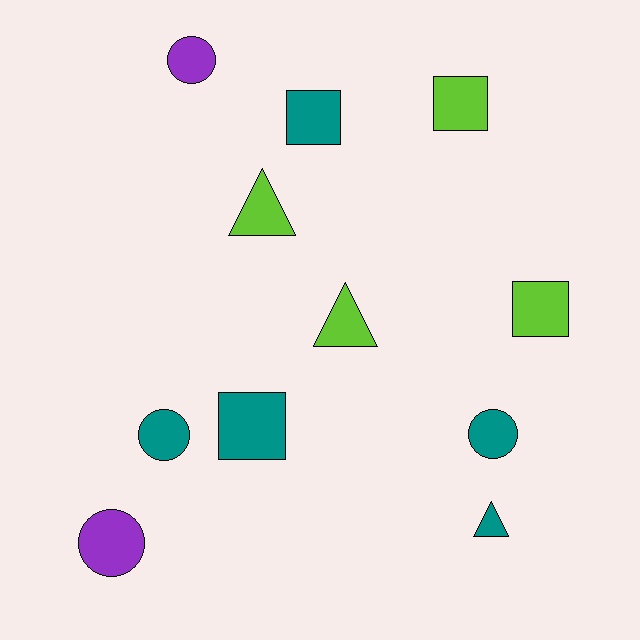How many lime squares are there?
There are 2 lime squares.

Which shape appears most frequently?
Circle, with 4 objects.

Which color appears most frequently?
Teal, with 5 objects.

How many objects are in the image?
There are 11 objects.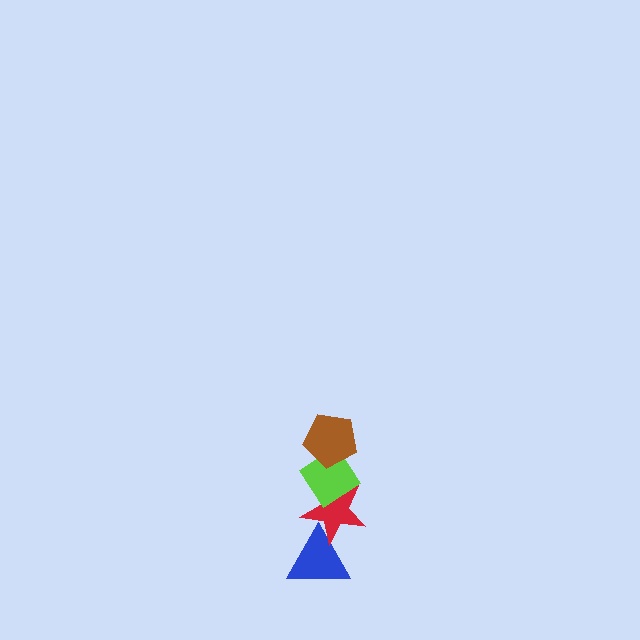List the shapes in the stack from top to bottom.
From top to bottom: the brown pentagon, the lime diamond, the red star, the blue triangle.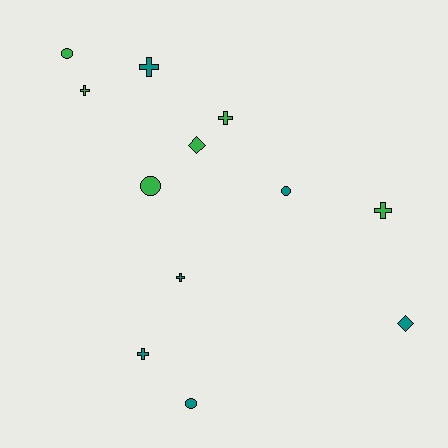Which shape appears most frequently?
Cross, with 6 objects.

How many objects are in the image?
There are 12 objects.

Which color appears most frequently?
Teal, with 6 objects.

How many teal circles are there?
There are 2 teal circles.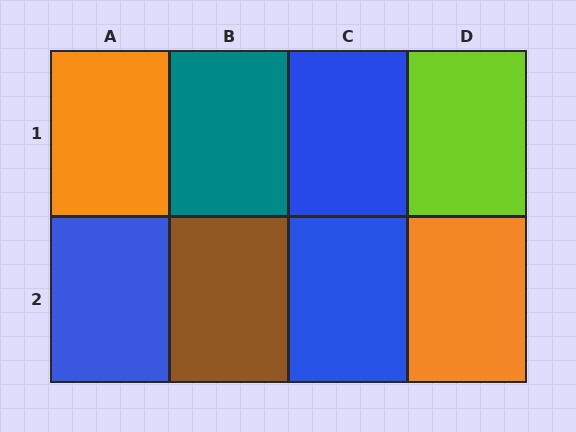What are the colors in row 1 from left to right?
Orange, teal, blue, lime.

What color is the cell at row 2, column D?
Orange.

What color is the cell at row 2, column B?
Brown.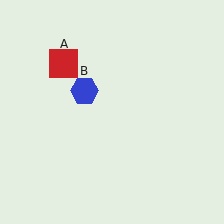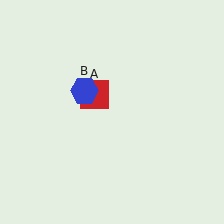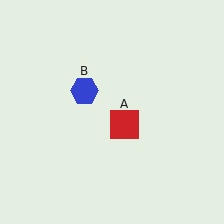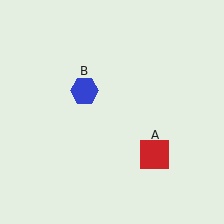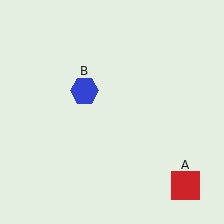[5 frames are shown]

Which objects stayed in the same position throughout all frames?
Blue hexagon (object B) remained stationary.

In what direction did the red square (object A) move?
The red square (object A) moved down and to the right.